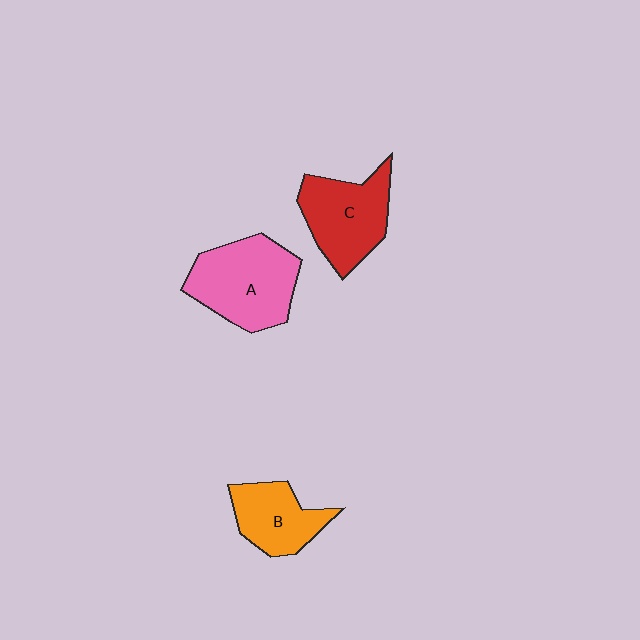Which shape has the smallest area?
Shape B (orange).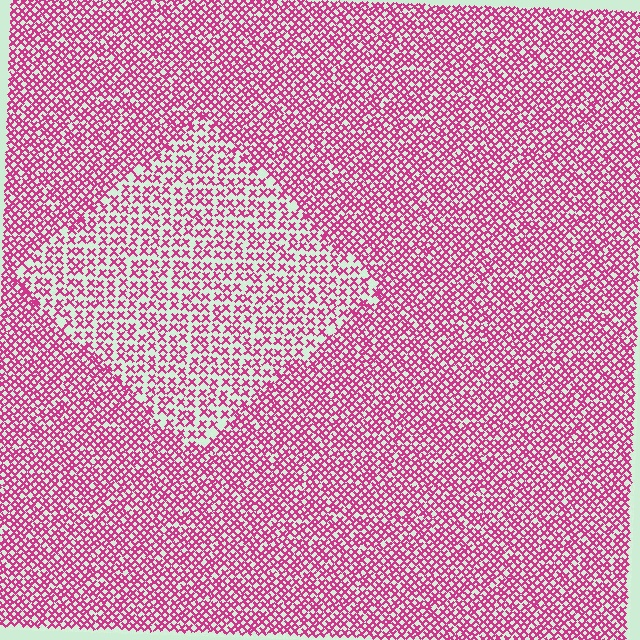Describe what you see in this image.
The image contains small magenta elements arranged at two different densities. A diamond-shaped region is visible where the elements are less densely packed than the surrounding area.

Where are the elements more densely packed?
The elements are more densely packed outside the diamond boundary.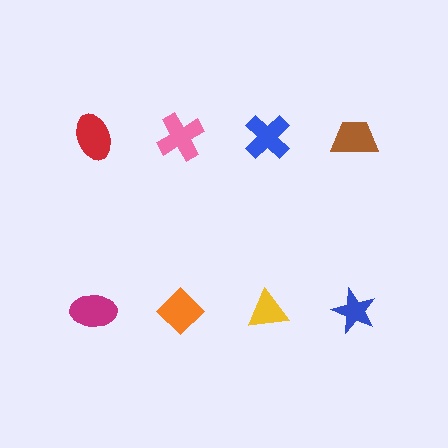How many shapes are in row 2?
4 shapes.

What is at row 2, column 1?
A magenta ellipse.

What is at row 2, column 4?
A blue star.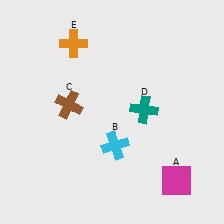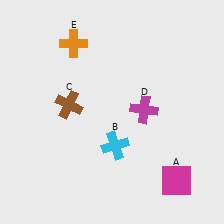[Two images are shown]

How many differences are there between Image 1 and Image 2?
There is 1 difference between the two images.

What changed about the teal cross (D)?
In Image 1, D is teal. In Image 2, it changed to magenta.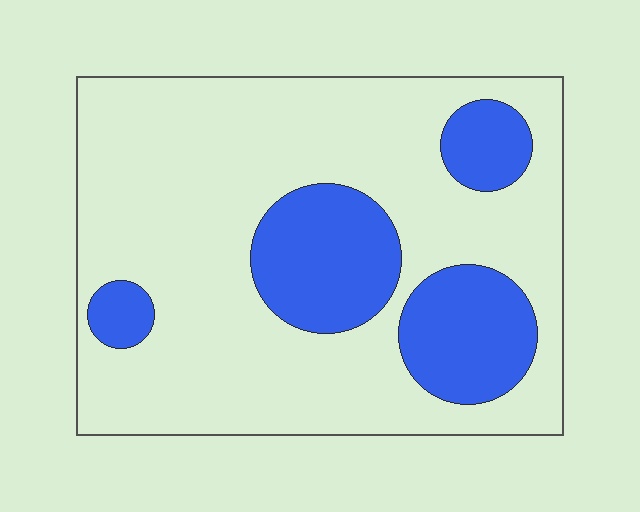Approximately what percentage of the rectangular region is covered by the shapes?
Approximately 25%.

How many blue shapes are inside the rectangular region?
4.